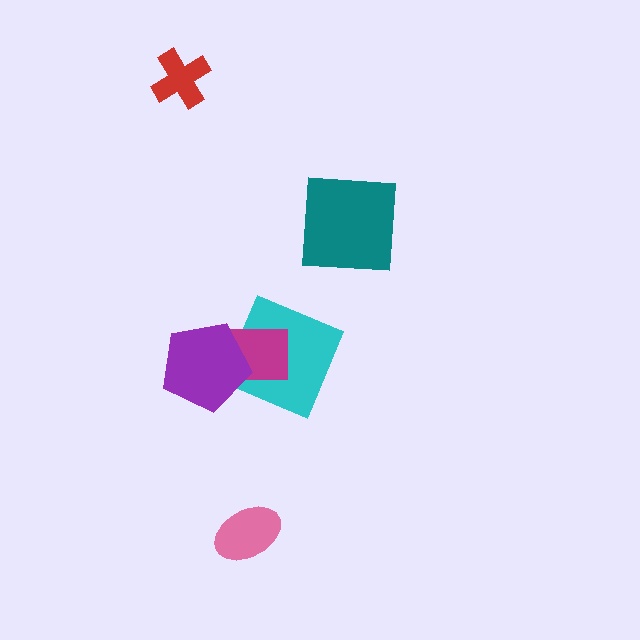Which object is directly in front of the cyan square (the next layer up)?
The magenta rectangle is directly in front of the cyan square.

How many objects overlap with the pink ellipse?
0 objects overlap with the pink ellipse.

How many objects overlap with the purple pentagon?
2 objects overlap with the purple pentagon.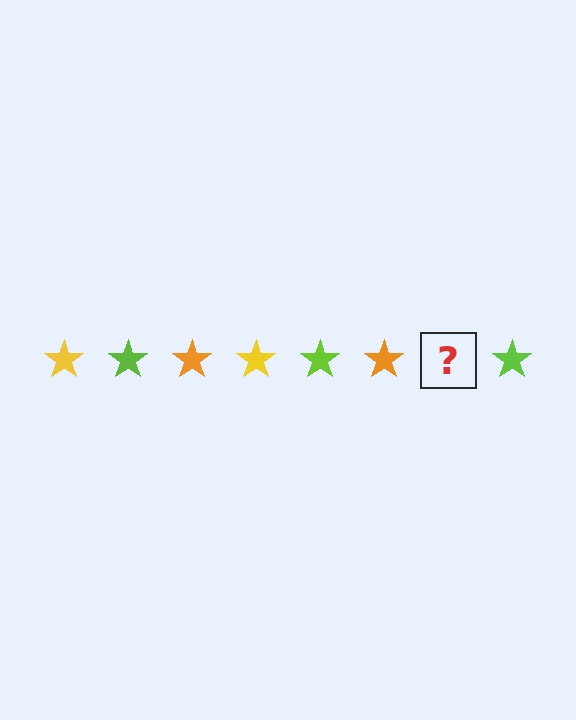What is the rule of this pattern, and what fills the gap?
The rule is that the pattern cycles through yellow, lime, orange stars. The gap should be filled with a yellow star.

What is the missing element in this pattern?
The missing element is a yellow star.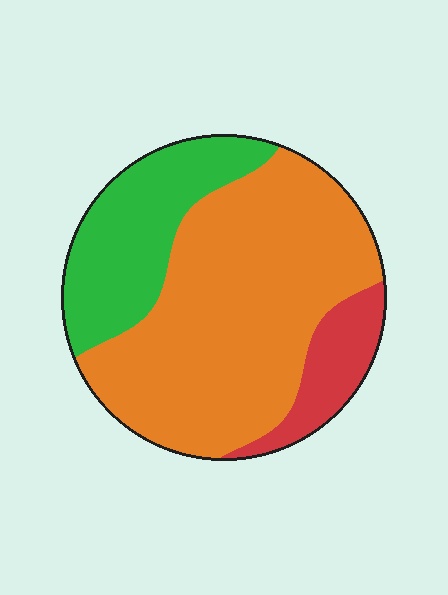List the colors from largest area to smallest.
From largest to smallest: orange, green, red.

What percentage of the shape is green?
Green takes up about one quarter (1/4) of the shape.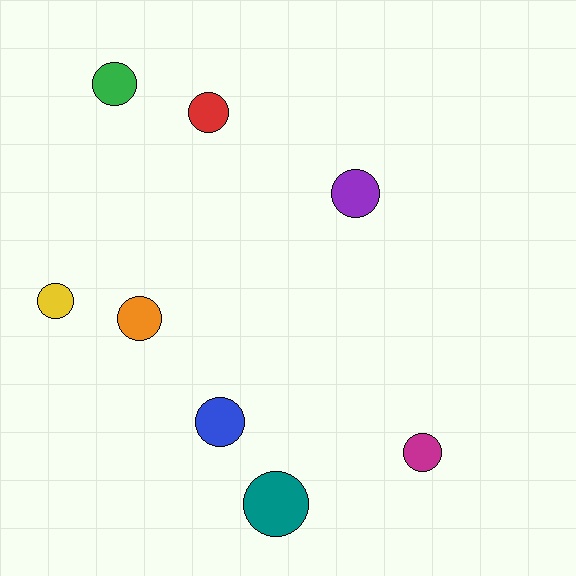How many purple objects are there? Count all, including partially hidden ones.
There is 1 purple object.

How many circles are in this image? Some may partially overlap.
There are 8 circles.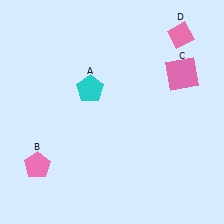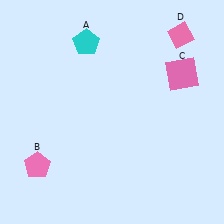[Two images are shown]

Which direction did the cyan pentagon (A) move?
The cyan pentagon (A) moved up.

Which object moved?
The cyan pentagon (A) moved up.